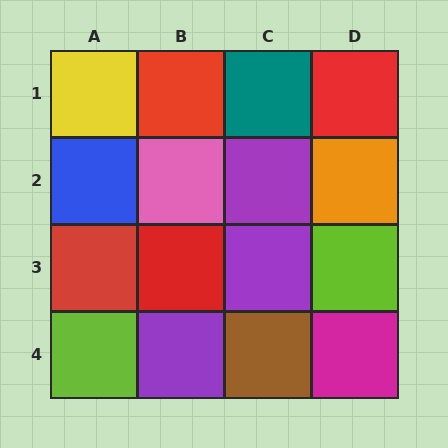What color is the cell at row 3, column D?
Lime.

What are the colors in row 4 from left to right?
Lime, purple, brown, magenta.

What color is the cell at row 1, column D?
Red.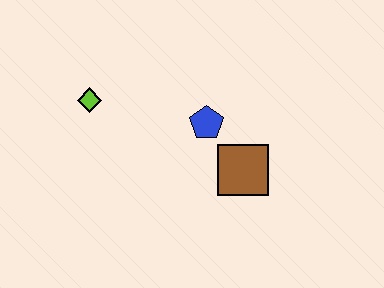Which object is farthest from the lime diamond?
The brown square is farthest from the lime diamond.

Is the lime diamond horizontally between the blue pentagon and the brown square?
No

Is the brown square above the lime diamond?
No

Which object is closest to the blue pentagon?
The brown square is closest to the blue pentagon.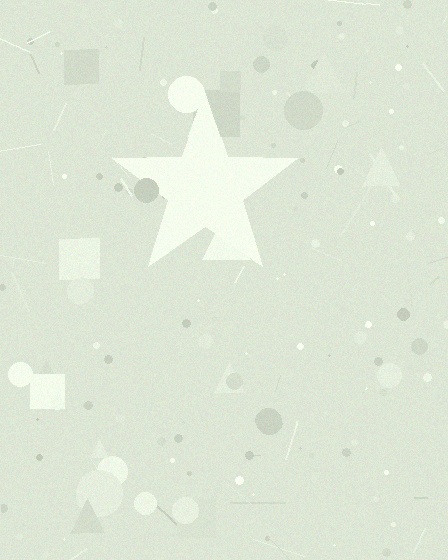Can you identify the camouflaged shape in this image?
The camouflaged shape is a star.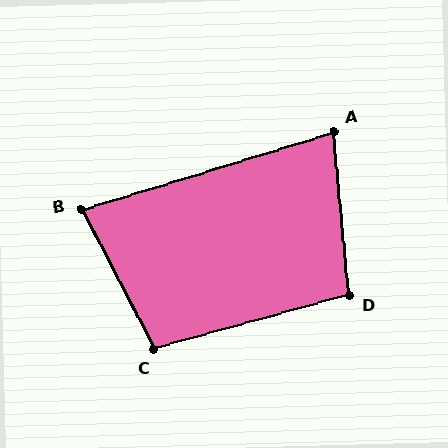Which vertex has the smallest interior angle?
A, at approximately 78 degrees.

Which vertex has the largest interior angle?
C, at approximately 102 degrees.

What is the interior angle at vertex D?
Approximately 101 degrees (obtuse).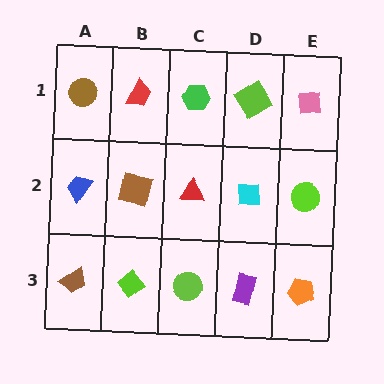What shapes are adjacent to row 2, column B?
A red trapezoid (row 1, column B), a lime diamond (row 3, column B), a blue trapezoid (row 2, column A), a red triangle (row 2, column C).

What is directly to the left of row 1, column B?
A brown circle.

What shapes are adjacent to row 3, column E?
A lime circle (row 2, column E), a purple rectangle (row 3, column D).